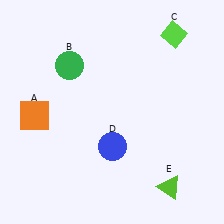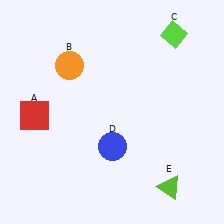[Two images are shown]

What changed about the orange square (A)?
In Image 1, A is orange. In Image 2, it changed to red.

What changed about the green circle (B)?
In Image 1, B is green. In Image 2, it changed to orange.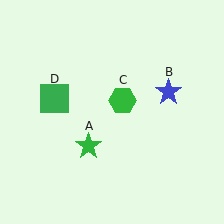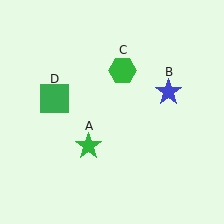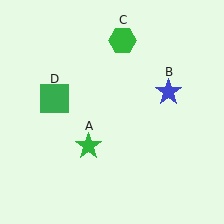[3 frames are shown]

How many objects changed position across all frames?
1 object changed position: green hexagon (object C).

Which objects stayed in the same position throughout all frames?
Green star (object A) and blue star (object B) and green square (object D) remained stationary.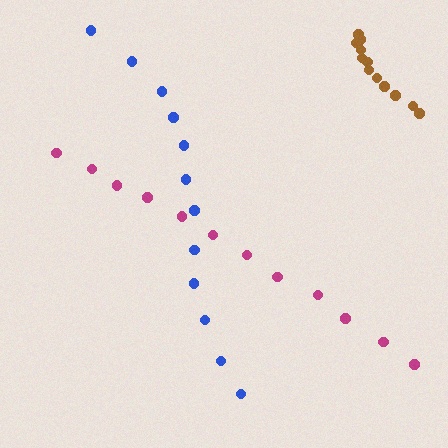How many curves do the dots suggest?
There are 3 distinct paths.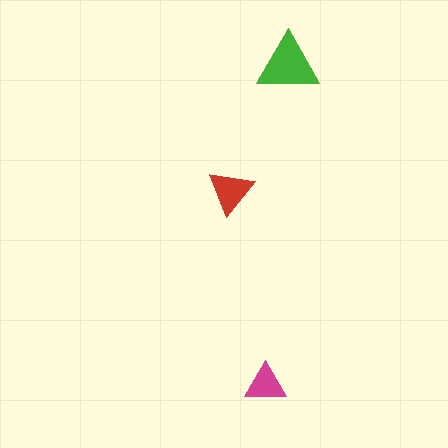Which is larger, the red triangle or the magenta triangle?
The red one.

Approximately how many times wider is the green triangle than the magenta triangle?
About 1.5 times wider.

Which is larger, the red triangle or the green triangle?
The green one.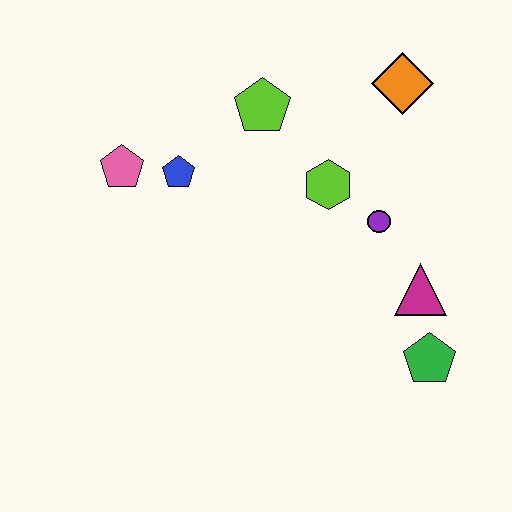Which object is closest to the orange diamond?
The lime hexagon is closest to the orange diamond.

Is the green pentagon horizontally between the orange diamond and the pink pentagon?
No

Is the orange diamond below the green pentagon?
No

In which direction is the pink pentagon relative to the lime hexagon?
The pink pentagon is to the left of the lime hexagon.